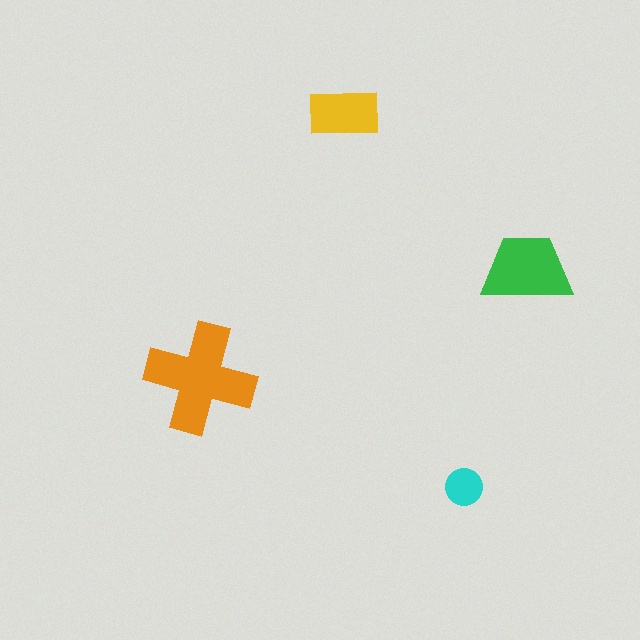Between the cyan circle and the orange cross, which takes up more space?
The orange cross.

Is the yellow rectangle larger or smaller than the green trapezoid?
Smaller.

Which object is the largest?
The orange cross.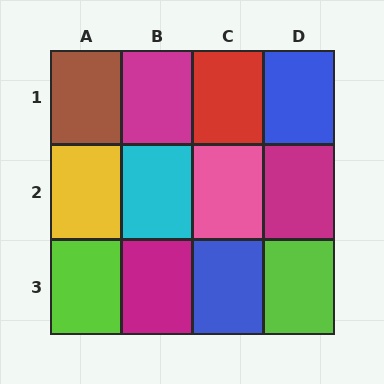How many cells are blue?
2 cells are blue.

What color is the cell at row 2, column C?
Pink.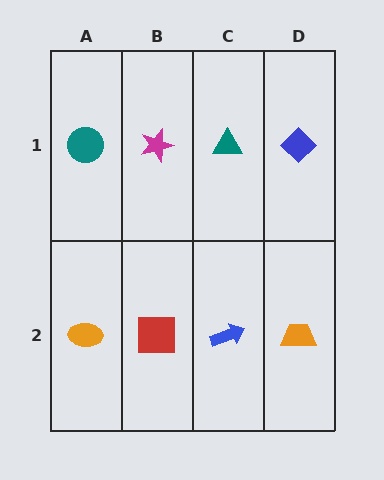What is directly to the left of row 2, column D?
A blue arrow.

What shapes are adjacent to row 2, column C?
A teal triangle (row 1, column C), a red square (row 2, column B), an orange trapezoid (row 2, column D).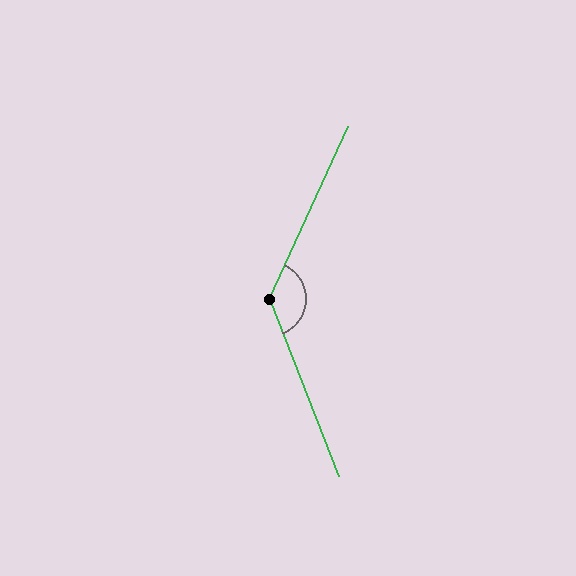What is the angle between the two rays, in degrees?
Approximately 134 degrees.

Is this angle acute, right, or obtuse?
It is obtuse.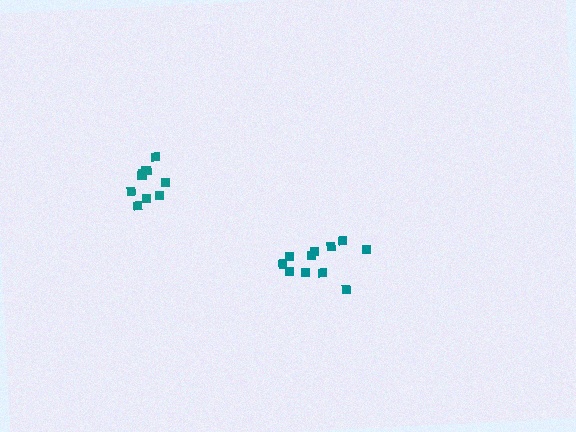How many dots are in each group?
Group 1: 11 dots, Group 2: 9 dots (20 total).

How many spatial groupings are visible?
There are 2 spatial groupings.